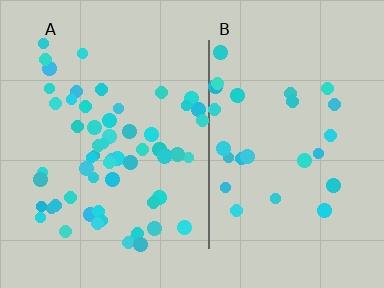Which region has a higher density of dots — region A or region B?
A (the left).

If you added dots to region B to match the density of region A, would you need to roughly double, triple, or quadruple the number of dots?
Approximately double.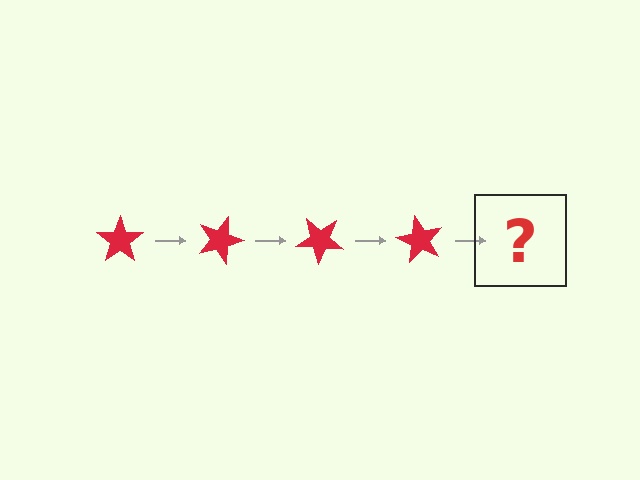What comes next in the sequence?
The next element should be a red star rotated 80 degrees.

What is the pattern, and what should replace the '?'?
The pattern is that the star rotates 20 degrees each step. The '?' should be a red star rotated 80 degrees.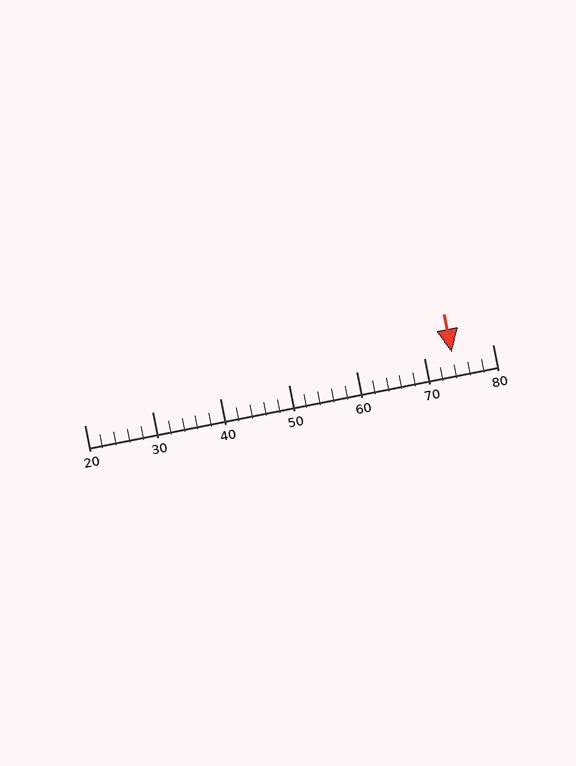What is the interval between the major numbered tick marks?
The major tick marks are spaced 10 units apart.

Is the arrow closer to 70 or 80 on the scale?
The arrow is closer to 70.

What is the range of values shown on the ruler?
The ruler shows values from 20 to 80.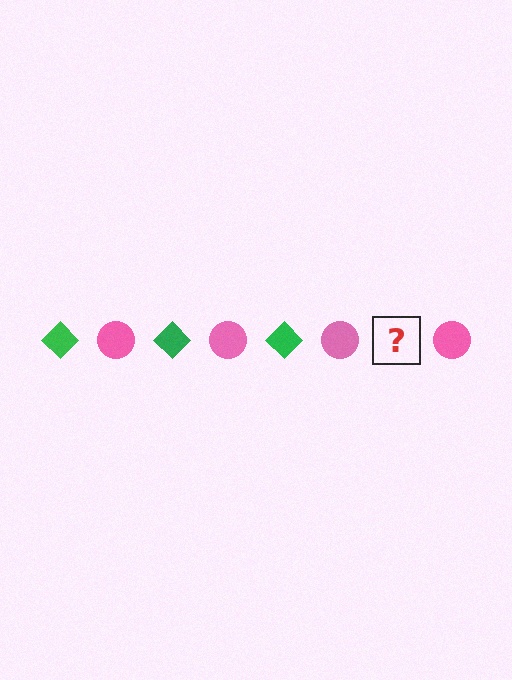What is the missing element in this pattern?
The missing element is a green diamond.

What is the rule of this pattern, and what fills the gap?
The rule is that the pattern alternates between green diamond and pink circle. The gap should be filled with a green diamond.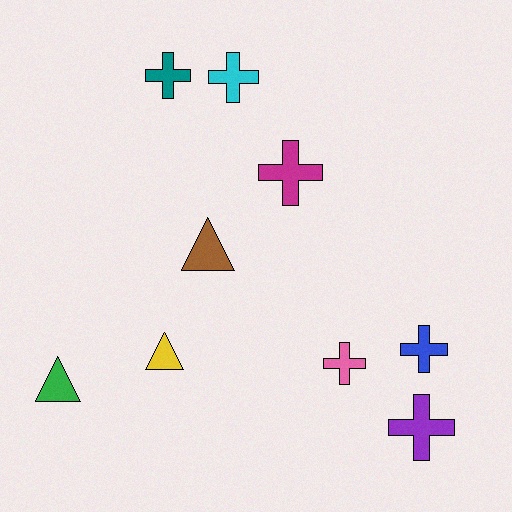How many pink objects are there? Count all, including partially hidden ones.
There is 1 pink object.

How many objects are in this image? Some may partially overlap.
There are 9 objects.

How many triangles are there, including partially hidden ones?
There are 3 triangles.